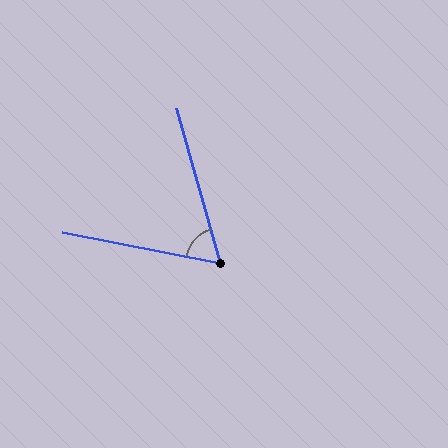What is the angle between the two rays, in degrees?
Approximately 63 degrees.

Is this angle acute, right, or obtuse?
It is acute.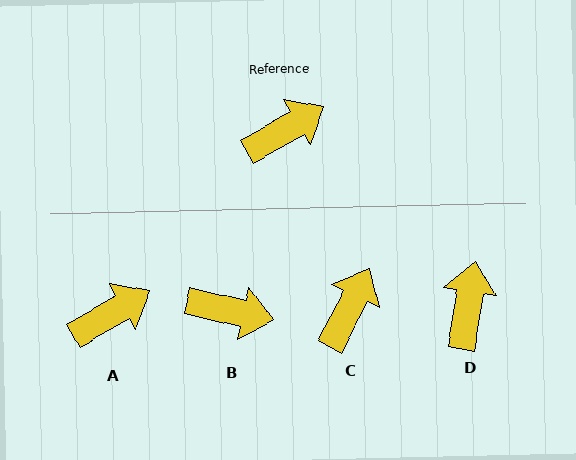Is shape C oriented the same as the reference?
No, it is off by about 33 degrees.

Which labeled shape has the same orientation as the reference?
A.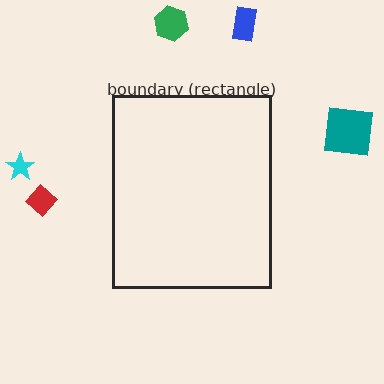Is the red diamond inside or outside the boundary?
Outside.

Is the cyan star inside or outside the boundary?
Outside.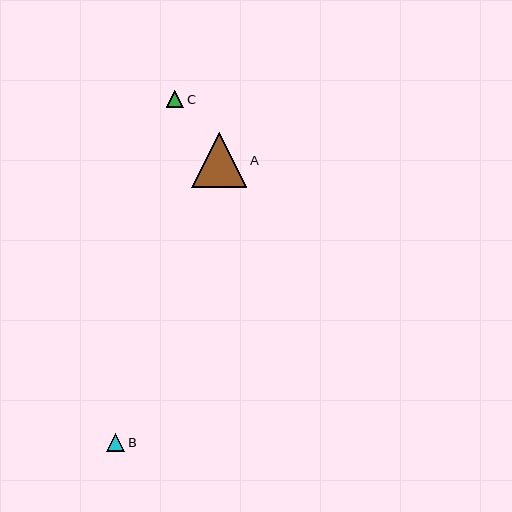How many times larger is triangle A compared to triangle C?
Triangle A is approximately 3.1 times the size of triangle C.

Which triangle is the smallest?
Triangle C is the smallest with a size of approximately 18 pixels.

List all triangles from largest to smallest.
From largest to smallest: A, B, C.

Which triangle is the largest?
Triangle A is the largest with a size of approximately 55 pixels.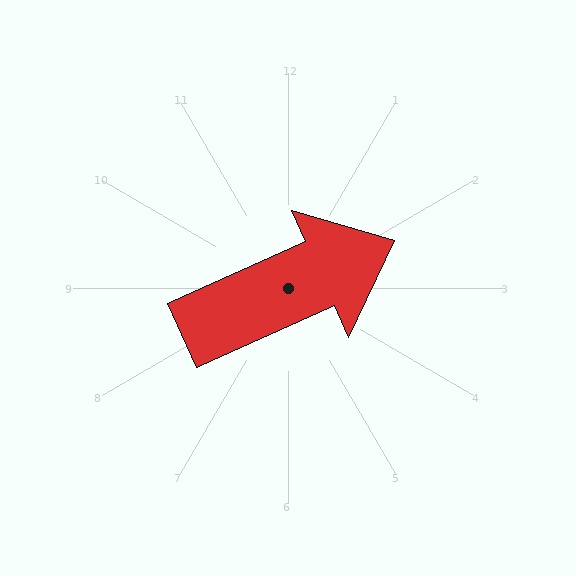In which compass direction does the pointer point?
Northeast.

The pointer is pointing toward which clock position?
Roughly 2 o'clock.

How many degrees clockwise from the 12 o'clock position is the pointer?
Approximately 66 degrees.